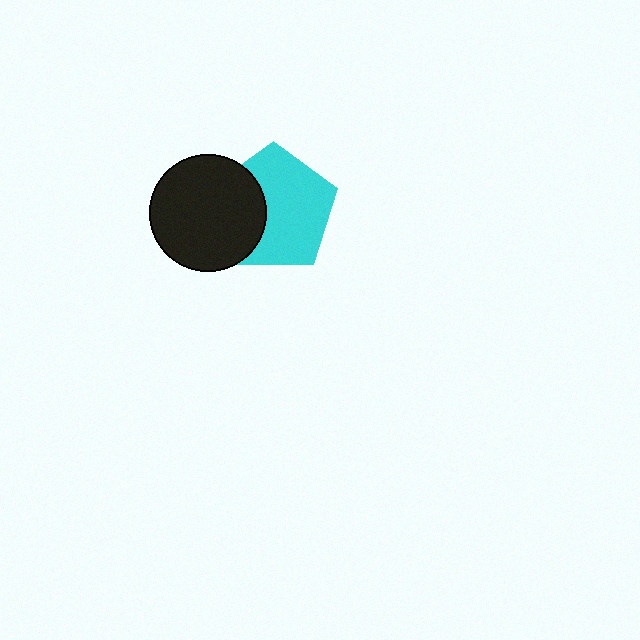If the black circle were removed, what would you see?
You would see the complete cyan pentagon.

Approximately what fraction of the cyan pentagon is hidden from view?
Roughly 33% of the cyan pentagon is hidden behind the black circle.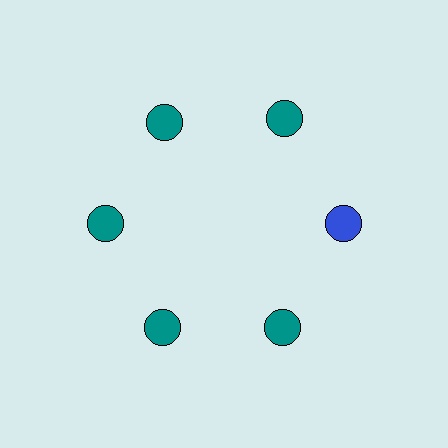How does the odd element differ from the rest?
It has a different color: blue instead of teal.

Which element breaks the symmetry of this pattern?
The blue circle at roughly the 3 o'clock position breaks the symmetry. All other shapes are teal circles.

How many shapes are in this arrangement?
There are 6 shapes arranged in a ring pattern.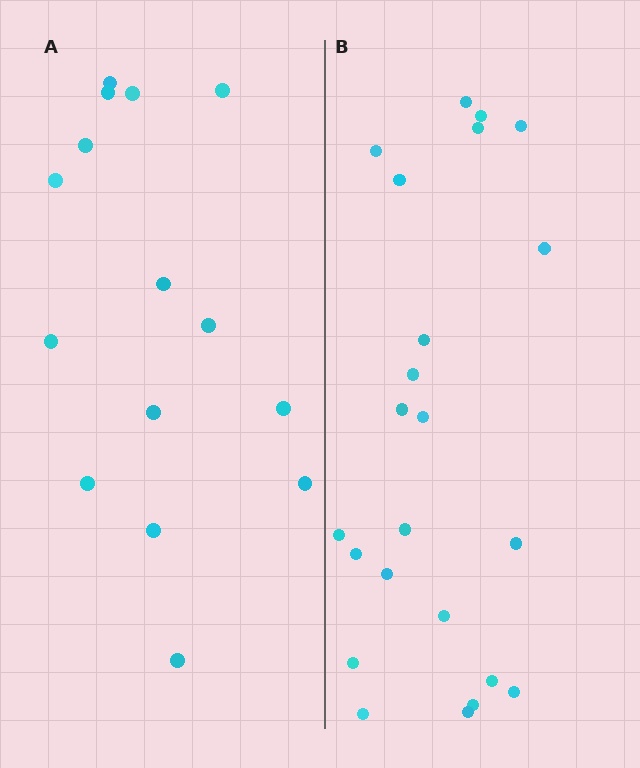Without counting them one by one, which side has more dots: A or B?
Region B (the right region) has more dots.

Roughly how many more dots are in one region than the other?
Region B has roughly 8 or so more dots than region A.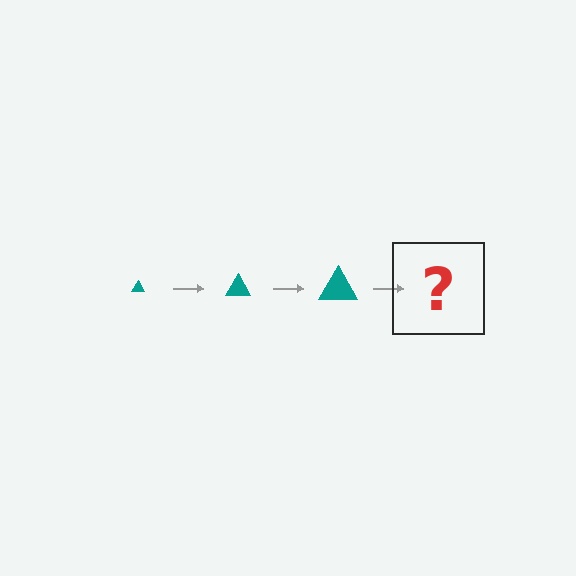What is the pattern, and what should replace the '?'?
The pattern is that the triangle gets progressively larger each step. The '?' should be a teal triangle, larger than the previous one.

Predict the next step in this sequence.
The next step is a teal triangle, larger than the previous one.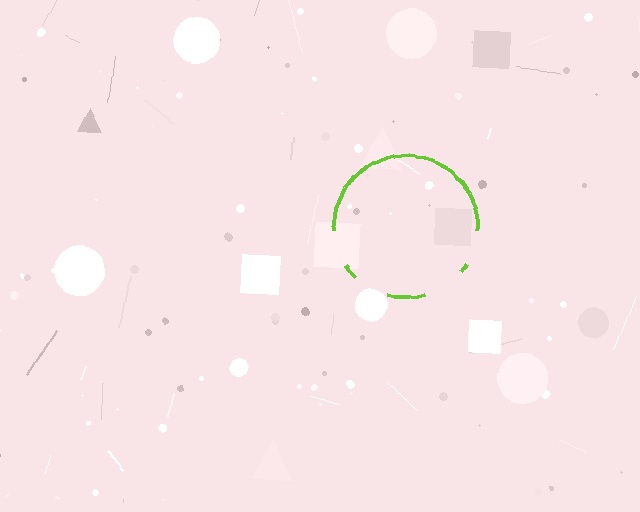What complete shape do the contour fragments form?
The contour fragments form a circle.